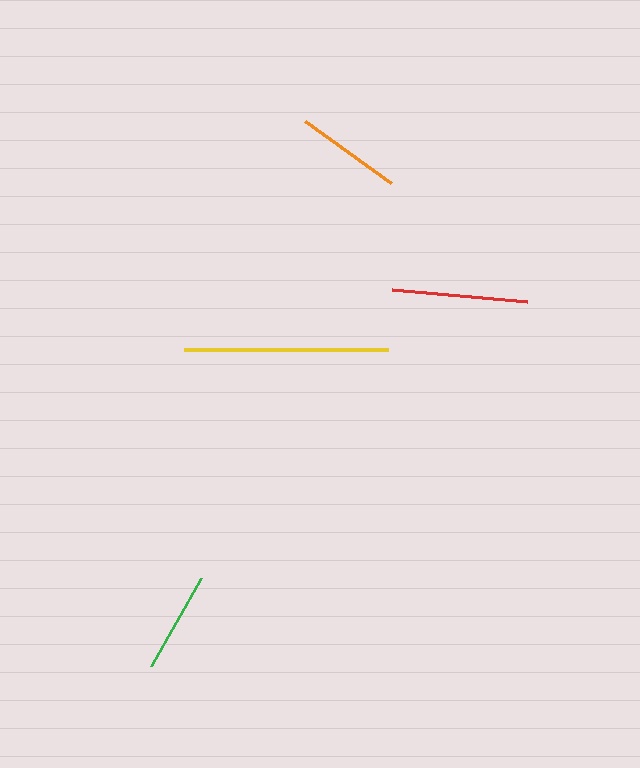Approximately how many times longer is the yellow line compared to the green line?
The yellow line is approximately 2.0 times the length of the green line.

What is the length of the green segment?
The green segment is approximately 101 pixels long.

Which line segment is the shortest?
The green line is the shortest at approximately 101 pixels.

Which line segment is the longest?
The yellow line is the longest at approximately 204 pixels.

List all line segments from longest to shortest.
From longest to shortest: yellow, red, orange, green.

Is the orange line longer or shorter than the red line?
The red line is longer than the orange line.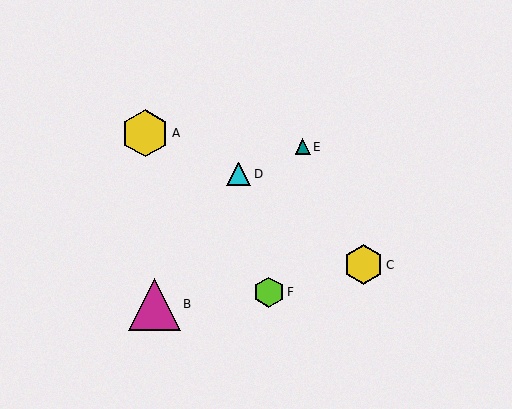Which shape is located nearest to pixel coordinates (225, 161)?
The cyan triangle (labeled D) at (239, 174) is nearest to that location.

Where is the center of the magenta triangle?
The center of the magenta triangle is at (155, 304).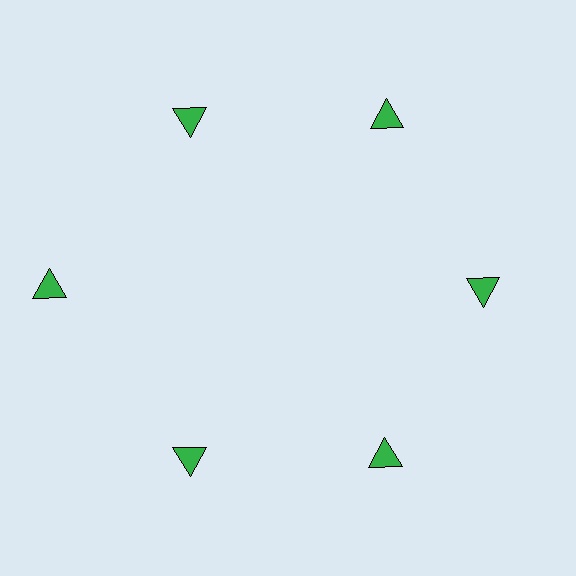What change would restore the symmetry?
The symmetry would be restored by moving it inward, back onto the ring so that all 6 triangles sit at equal angles and equal distance from the center.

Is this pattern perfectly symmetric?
No. The 6 green triangles are arranged in a ring, but one element near the 9 o'clock position is pushed outward from the center, breaking the 6-fold rotational symmetry.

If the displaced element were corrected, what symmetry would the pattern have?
It would have 6-fold rotational symmetry — the pattern would map onto itself every 60 degrees.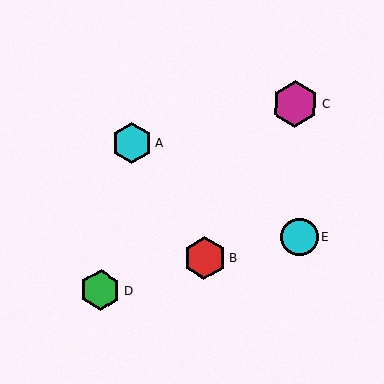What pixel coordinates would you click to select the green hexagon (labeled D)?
Click at (101, 290) to select the green hexagon D.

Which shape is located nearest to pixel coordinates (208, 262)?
The red hexagon (labeled B) at (205, 258) is nearest to that location.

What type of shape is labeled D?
Shape D is a green hexagon.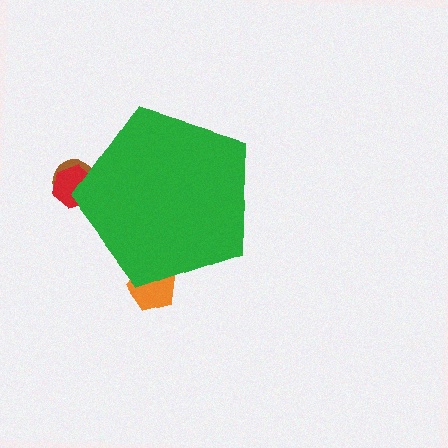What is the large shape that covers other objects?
A green pentagon.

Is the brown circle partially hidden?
Yes, the brown circle is partially hidden behind the green pentagon.